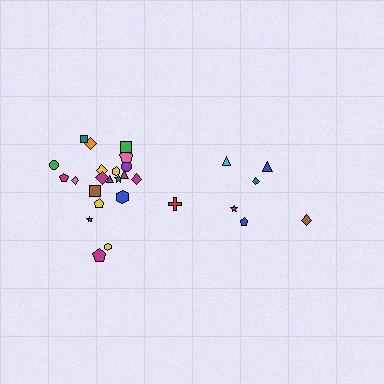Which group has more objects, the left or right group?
The left group.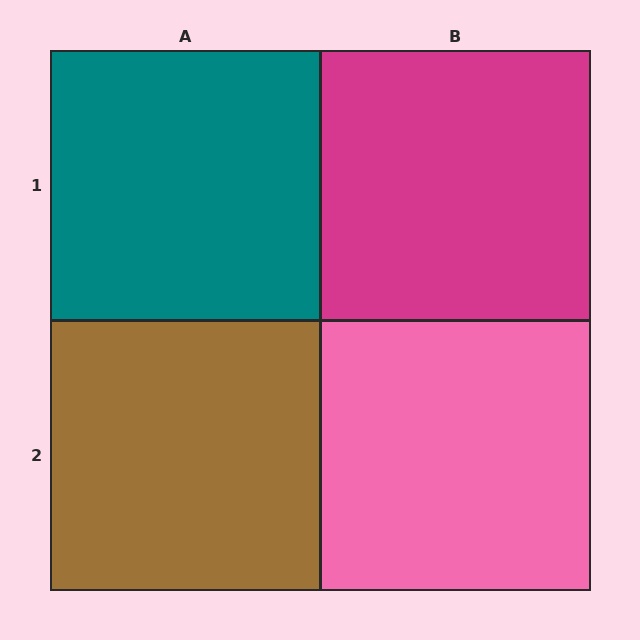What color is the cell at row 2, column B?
Pink.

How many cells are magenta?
1 cell is magenta.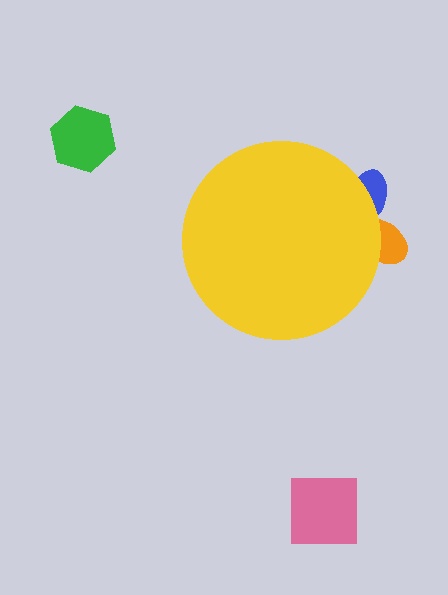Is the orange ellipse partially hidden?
Yes, the orange ellipse is partially hidden behind the yellow circle.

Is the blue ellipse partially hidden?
Yes, the blue ellipse is partially hidden behind the yellow circle.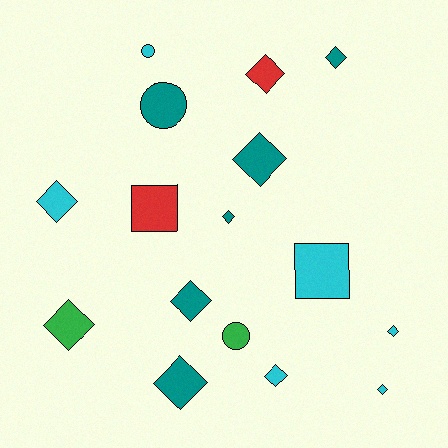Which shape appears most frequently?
Diamond, with 11 objects.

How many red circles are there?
There are no red circles.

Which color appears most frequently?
Teal, with 6 objects.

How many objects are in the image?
There are 16 objects.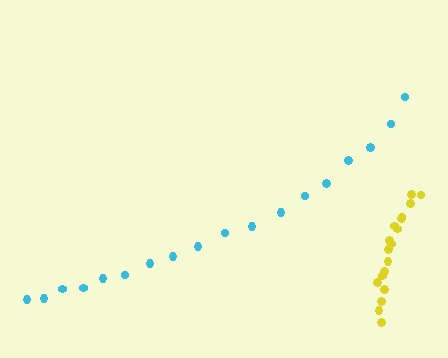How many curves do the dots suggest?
There are 2 distinct paths.